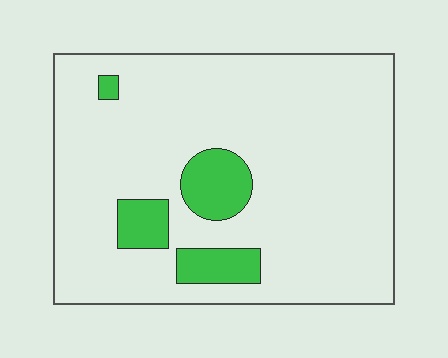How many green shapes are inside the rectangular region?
4.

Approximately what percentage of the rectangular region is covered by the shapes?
Approximately 10%.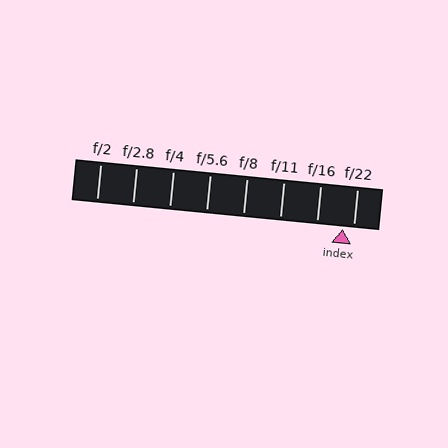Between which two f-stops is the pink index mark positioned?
The index mark is between f/16 and f/22.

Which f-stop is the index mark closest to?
The index mark is closest to f/22.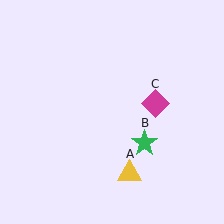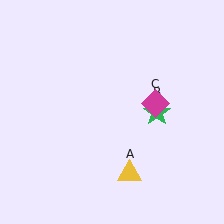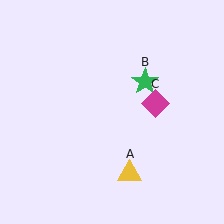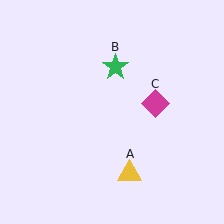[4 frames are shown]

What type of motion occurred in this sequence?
The green star (object B) rotated counterclockwise around the center of the scene.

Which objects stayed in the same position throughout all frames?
Yellow triangle (object A) and magenta diamond (object C) remained stationary.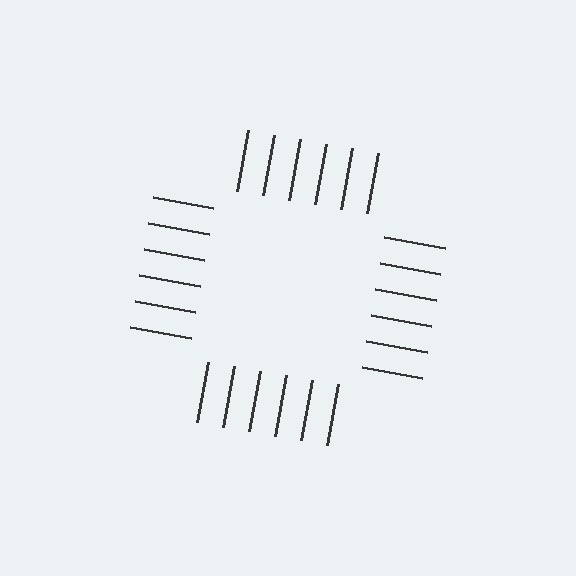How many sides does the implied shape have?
4 sides — the line-ends trace a square.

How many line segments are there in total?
24 — 6 along each of the 4 edges.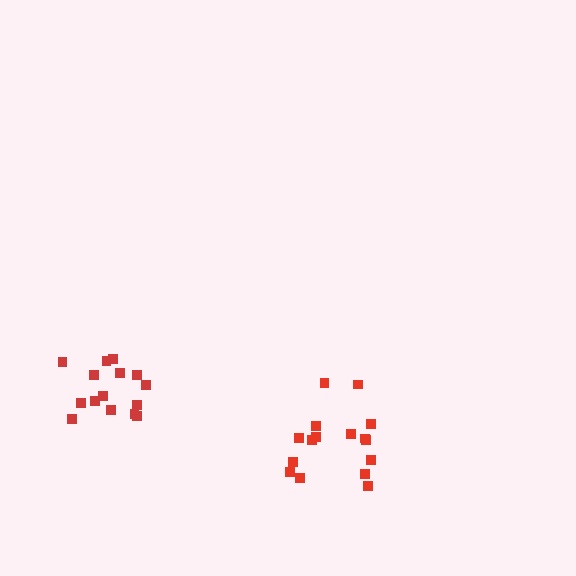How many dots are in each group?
Group 1: 15 dots, Group 2: 16 dots (31 total).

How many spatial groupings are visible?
There are 2 spatial groupings.